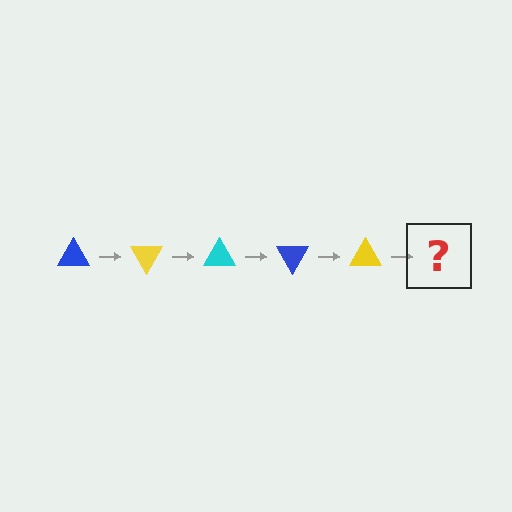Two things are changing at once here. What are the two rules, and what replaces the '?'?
The two rules are that it rotates 60 degrees each step and the color cycles through blue, yellow, and cyan. The '?' should be a cyan triangle, rotated 300 degrees from the start.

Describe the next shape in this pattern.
It should be a cyan triangle, rotated 300 degrees from the start.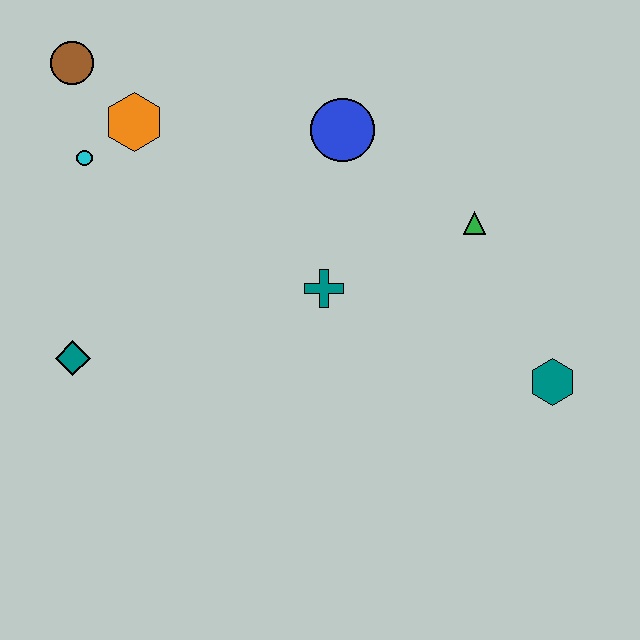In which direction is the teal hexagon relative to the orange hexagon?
The teal hexagon is to the right of the orange hexagon.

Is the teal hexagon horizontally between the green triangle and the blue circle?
No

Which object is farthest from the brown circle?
The teal hexagon is farthest from the brown circle.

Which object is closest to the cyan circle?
The orange hexagon is closest to the cyan circle.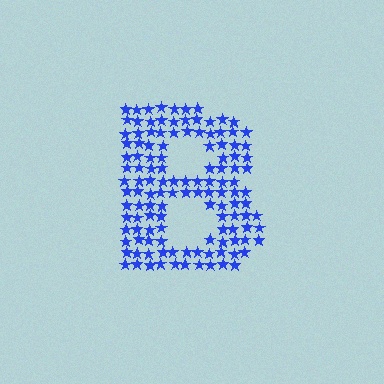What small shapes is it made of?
It is made of small stars.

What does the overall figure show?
The overall figure shows the letter B.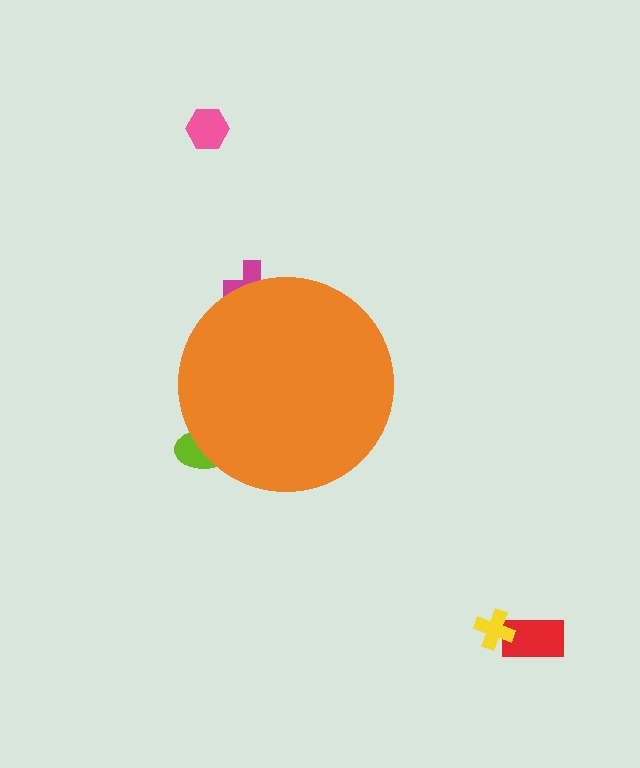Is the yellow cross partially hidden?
No, the yellow cross is fully visible.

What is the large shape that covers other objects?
An orange circle.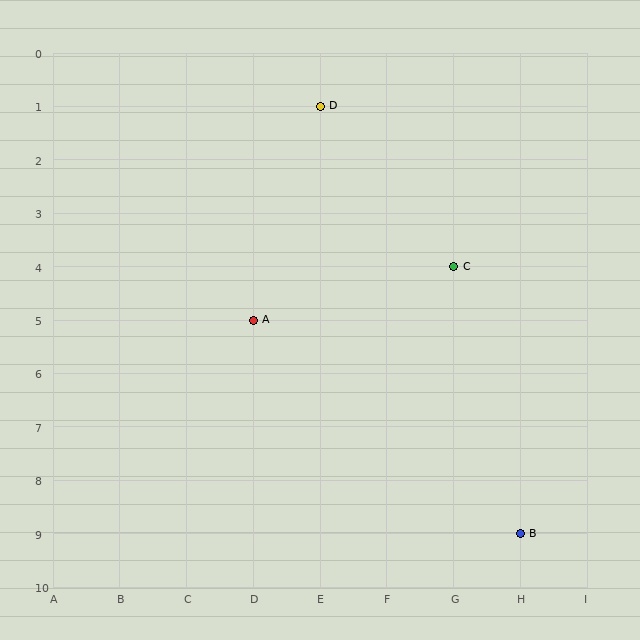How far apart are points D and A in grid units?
Points D and A are 1 column and 4 rows apart (about 4.1 grid units diagonally).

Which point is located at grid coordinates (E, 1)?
Point D is at (E, 1).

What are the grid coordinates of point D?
Point D is at grid coordinates (E, 1).